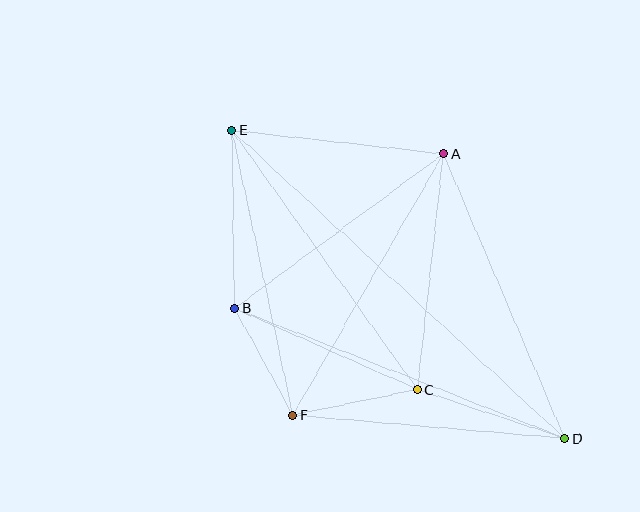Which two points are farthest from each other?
Points D and E are farthest from each other.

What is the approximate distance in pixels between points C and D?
The distance between C and D is approximately 155 pixels.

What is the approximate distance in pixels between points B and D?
The distance between B and D is approximately 355 pixels.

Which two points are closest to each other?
Points B and F are closest to each other.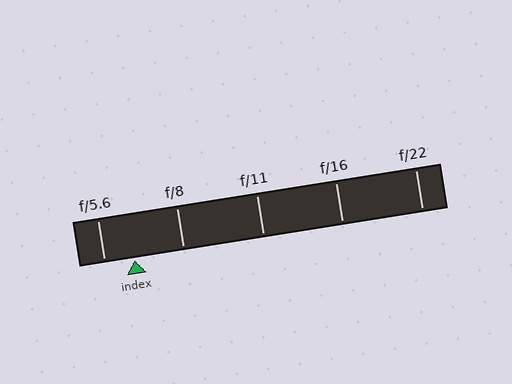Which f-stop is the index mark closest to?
The index mark is closest to f/5.6.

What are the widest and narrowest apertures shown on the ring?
The widest aperture shown is f/5.6 and the narrowest is f/22.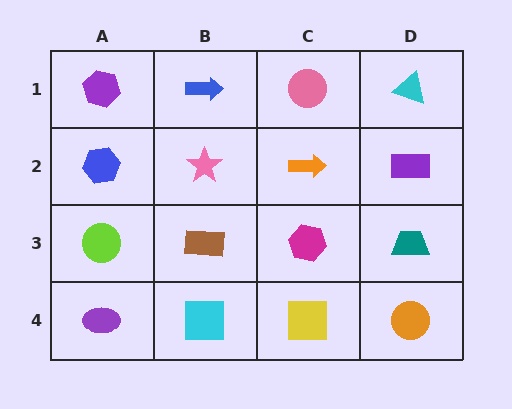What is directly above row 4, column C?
A magenta hexagon.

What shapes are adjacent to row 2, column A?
A purple hexagon (row 1, column A), a lime circle (row 3, column A), a pink star (row 2, column B).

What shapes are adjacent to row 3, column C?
An orange arrow (row 2, column C), a yellow square (row 4, column C), a brown rectangle (row 3, column B), a teal trapezoid (row 3, column D).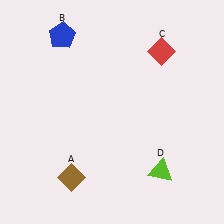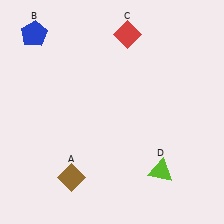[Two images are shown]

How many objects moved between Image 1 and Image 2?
2 objects moved between the two images.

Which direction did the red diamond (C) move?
The red diamond (C) moved left.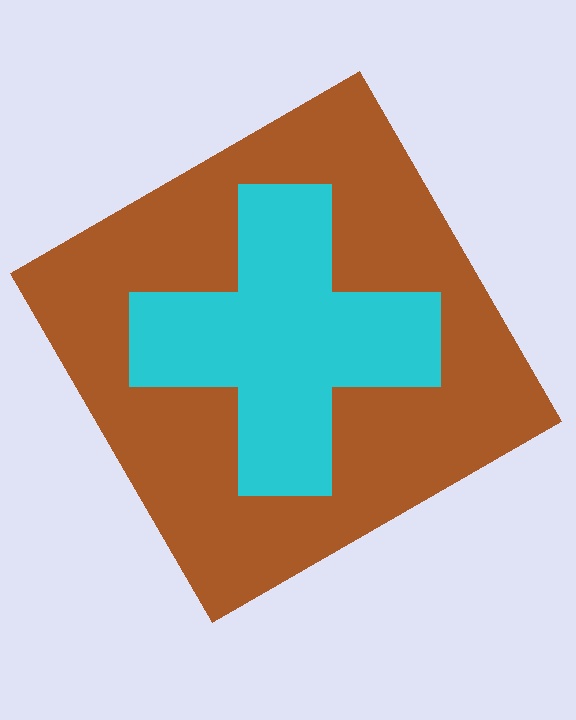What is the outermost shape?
The brown square.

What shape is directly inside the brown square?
The cyan cross.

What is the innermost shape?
The cyan cross.